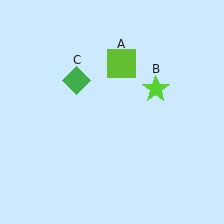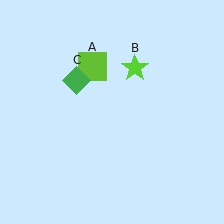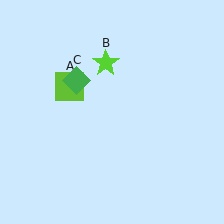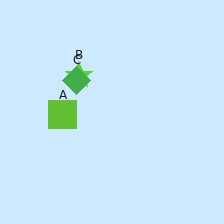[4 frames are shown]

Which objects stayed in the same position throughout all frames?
Green diamond (object C) remained stationary.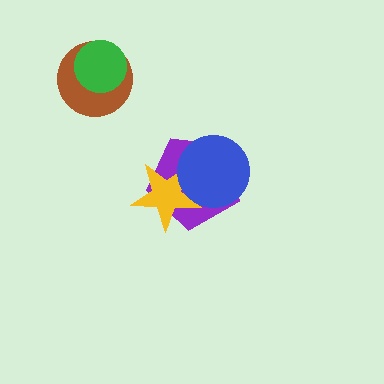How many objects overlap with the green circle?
1 object overlaps with the green circle.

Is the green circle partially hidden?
No, no other shape covers it.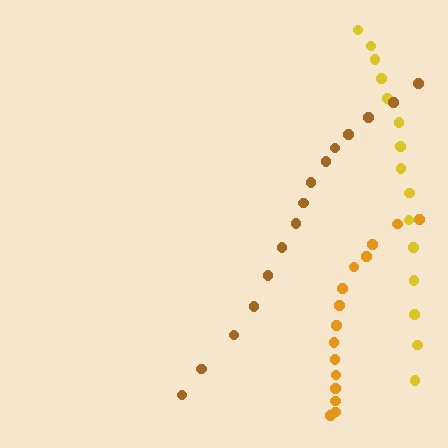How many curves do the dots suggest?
There are 3 distinct paths.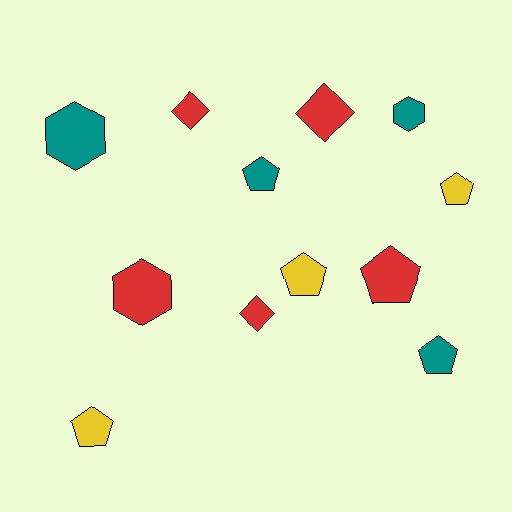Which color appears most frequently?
Red, with 5 objects.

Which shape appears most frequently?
Pentagon, with 6 objects.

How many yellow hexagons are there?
There are no yellow hexagons.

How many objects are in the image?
There are 12 objects.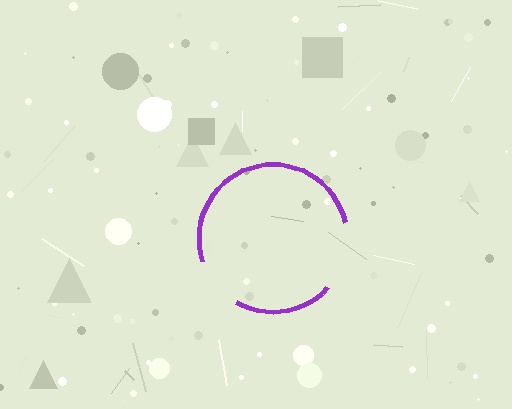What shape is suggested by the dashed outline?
The dashed outline suggests a circle.